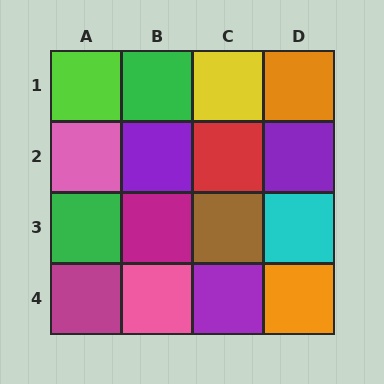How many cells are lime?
1 cell is lime.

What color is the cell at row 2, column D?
Purple.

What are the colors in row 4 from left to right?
Magenta, pink, purple, orange.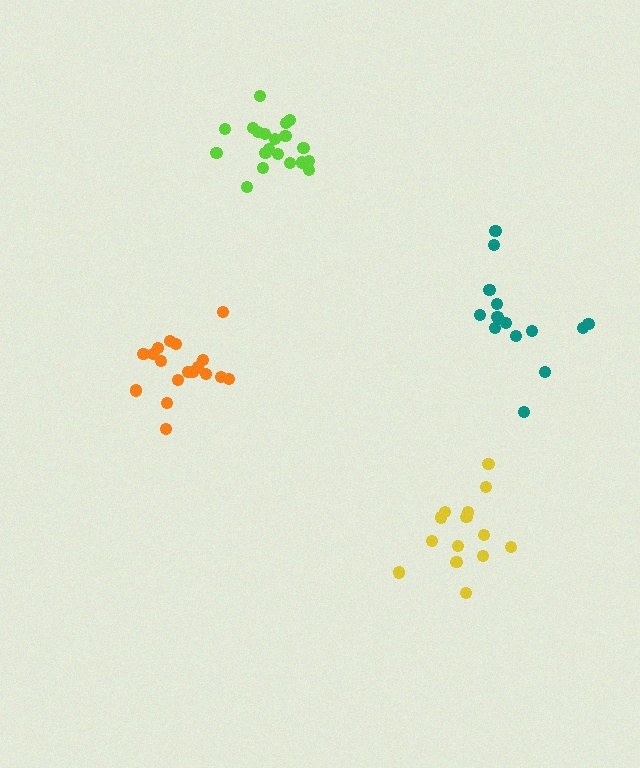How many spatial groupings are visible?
There are 4 spatial groupings.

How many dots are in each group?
Group 1: 18 dots, Group 2: 15 dots, Group 3: 14 dots, Group 4: 20 dots (67 total).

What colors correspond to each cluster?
The clusters are colored: orange, teal, yellow, lime.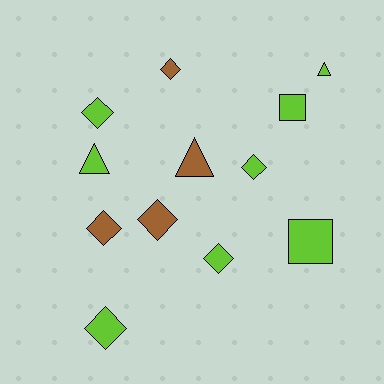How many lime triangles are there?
There are 2 lime triangles.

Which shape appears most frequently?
Diamond, with 7 objects.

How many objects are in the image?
There are 12 objects.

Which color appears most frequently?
Lime, with 8 objects.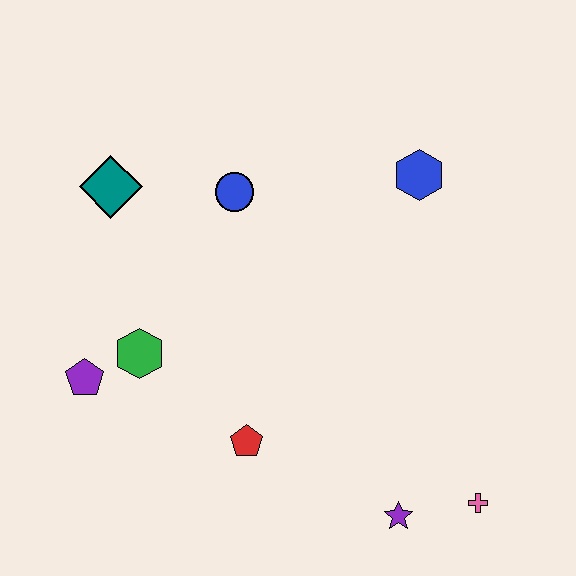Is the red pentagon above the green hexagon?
No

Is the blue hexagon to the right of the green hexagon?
Yes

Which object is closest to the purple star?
The pink cross is closest to the purple star.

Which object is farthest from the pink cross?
The teal diamond is farthest from the pink cross.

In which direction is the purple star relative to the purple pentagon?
The purple star is to the right of the purple pentagon.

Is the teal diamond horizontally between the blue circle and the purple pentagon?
Yes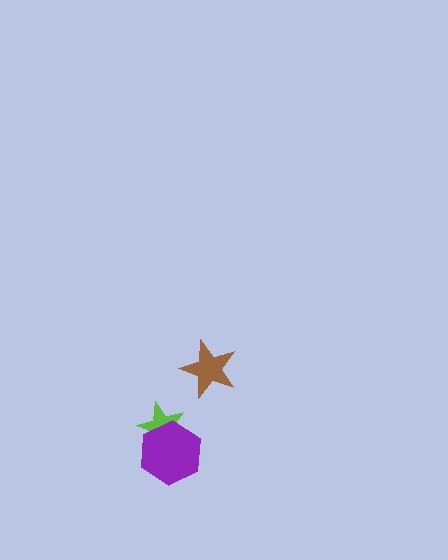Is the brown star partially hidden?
No, no other shape covers it.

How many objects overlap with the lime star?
1 object overlaps with the lime star.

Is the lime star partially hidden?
Yes, it is partially covered by another shape.